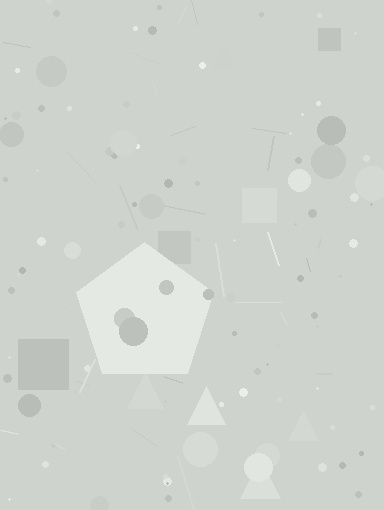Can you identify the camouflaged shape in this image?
The camouflaged shape is a pentagon.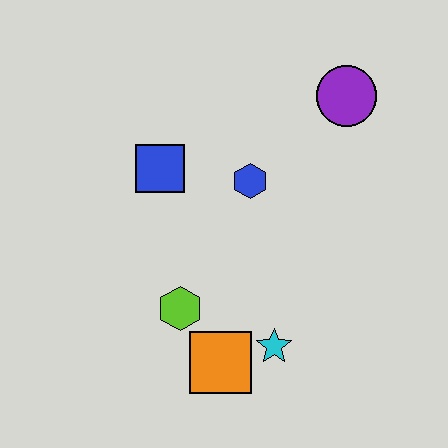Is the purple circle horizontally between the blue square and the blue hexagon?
No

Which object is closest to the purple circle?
The blue hexagon is closest to the purple circle.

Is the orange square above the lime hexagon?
No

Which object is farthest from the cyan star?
The purple circle is farthest from the cyan star.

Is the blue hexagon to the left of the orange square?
No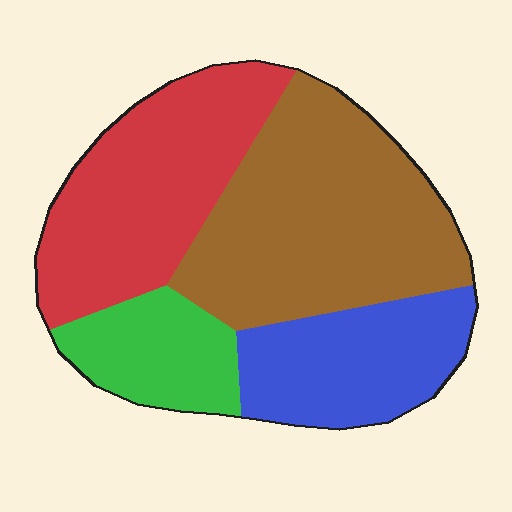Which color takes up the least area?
Green, at roughly 15%.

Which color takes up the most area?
Brown, at roughly 40%.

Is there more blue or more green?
Blue.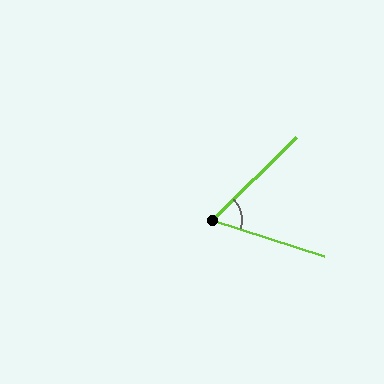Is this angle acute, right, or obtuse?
It is acute.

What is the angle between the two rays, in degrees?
Approximately 62 degrees.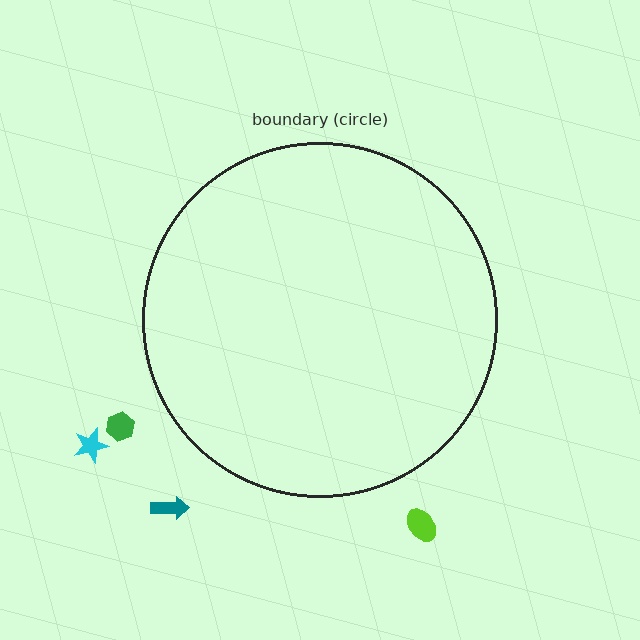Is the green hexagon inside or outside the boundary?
Outside.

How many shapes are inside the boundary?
0 inside, 4 outside.